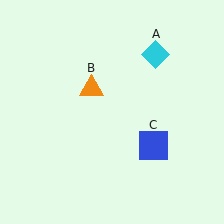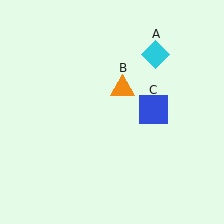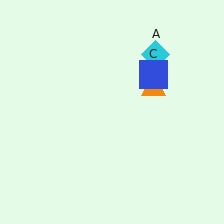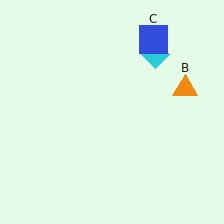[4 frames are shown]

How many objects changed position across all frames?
2 objects changed position: orange triangle (object B), blue square (object C).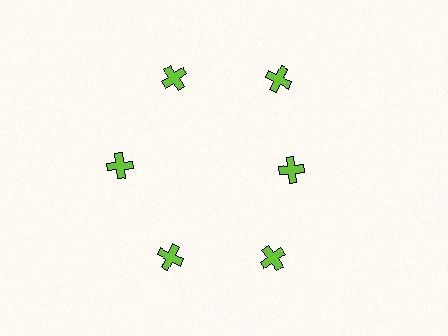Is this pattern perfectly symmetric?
No. The 6 lime crosses are arranged in a ring, but one element near the 3 o'clock position is pulled inward toward the center, breaking the 6-fold rotational symmetry.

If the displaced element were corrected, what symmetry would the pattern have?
It would have 6-fold rotational symmetry — the pattern would map onto itself every 60 degrees.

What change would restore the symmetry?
The symmetry would be restored by moving it outward, back onto the ring so that all 6 crosses sit at equal angles and equal distance from the center.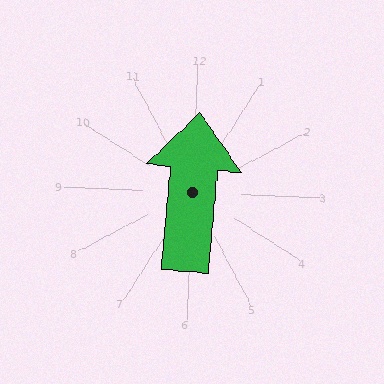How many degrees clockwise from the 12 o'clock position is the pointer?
Approximately 3 degrees.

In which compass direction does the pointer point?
North.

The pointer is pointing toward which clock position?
Roughly 12 o'clock.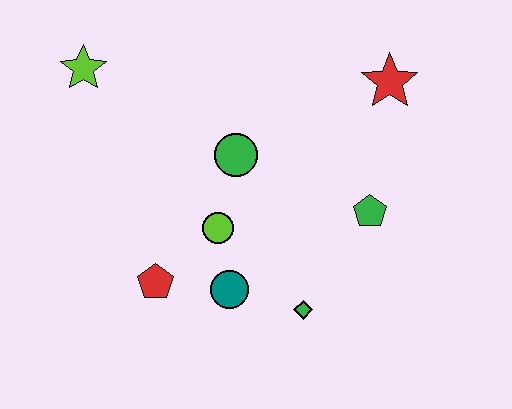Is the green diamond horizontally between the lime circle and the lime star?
No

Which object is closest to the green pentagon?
The green diamond is closest to the green pentagon.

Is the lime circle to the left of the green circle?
Yes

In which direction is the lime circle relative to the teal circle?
The lime circle is above the teal circle.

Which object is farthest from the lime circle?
The red star is farthest from the lime circle.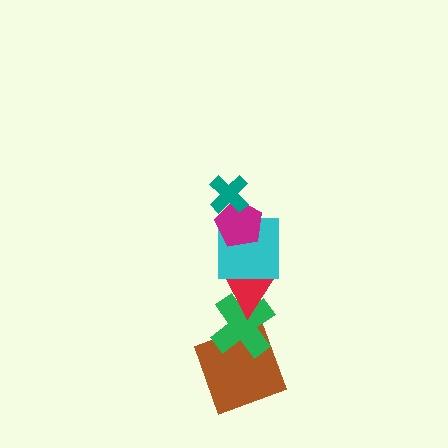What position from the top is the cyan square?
The cyan square is 3rd from the top.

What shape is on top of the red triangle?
The cyan square is on top of the red triangle.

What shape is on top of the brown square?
The green cross is on top of the brown square.